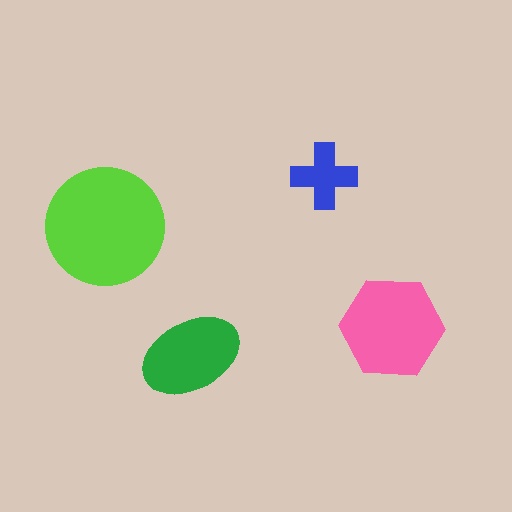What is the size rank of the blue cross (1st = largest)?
4th.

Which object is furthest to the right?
The pink hexagon is rightmost.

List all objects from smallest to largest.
The blue cross, the green ellipse, the pink hexagon, the lime circle.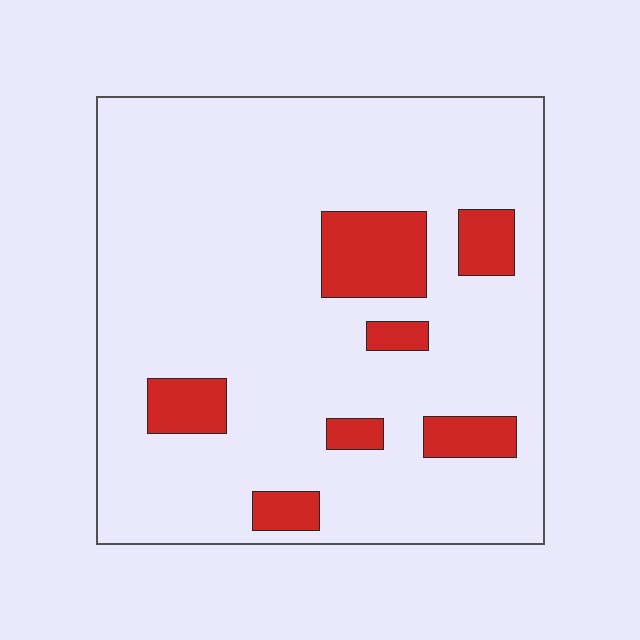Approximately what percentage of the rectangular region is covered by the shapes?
Approximately 15%.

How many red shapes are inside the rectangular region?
7.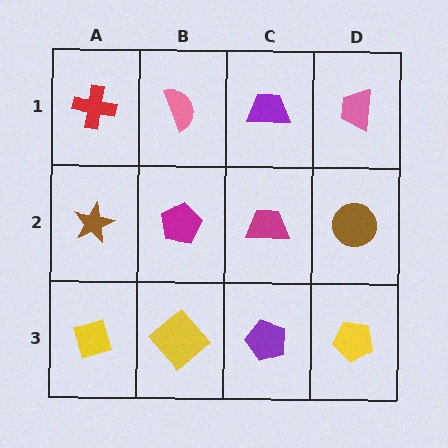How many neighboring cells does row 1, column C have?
3.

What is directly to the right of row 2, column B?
A magenta trapezoid.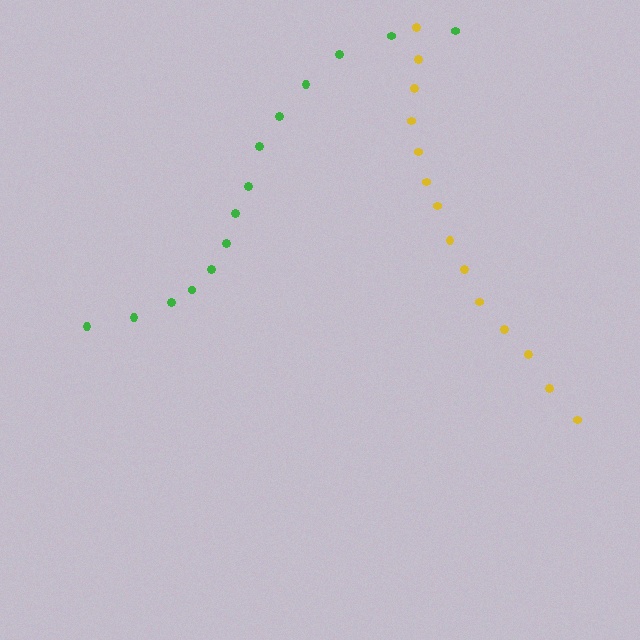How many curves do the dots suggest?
There are 2 distinct paths.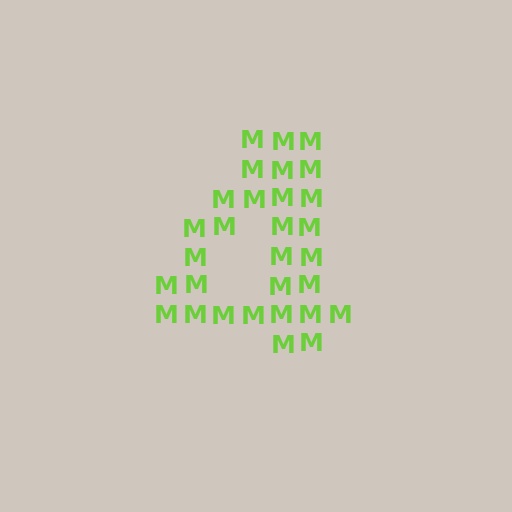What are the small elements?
The small elements are letter M's.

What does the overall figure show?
The overall figure shows the digit 4.